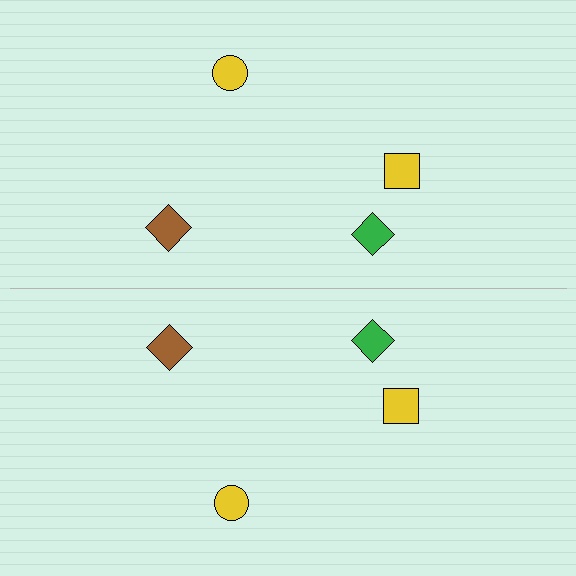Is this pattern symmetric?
Yes, this pattern has bilateral (reflection) symmetry.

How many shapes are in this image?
There are 8 shapes in this image.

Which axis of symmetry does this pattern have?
The pattern has a horizontal axis of symmetry running through the center of the image.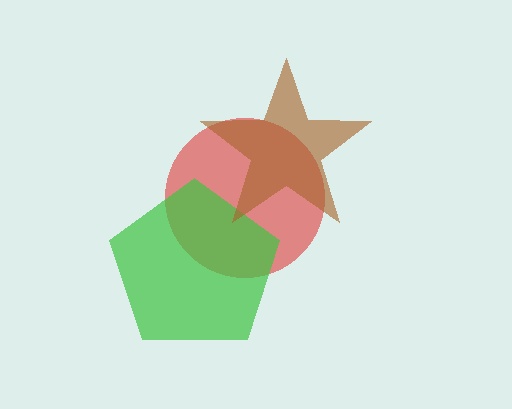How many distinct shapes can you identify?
There are 3 distinct shapes: a red circle, a green pentagon, a brown star.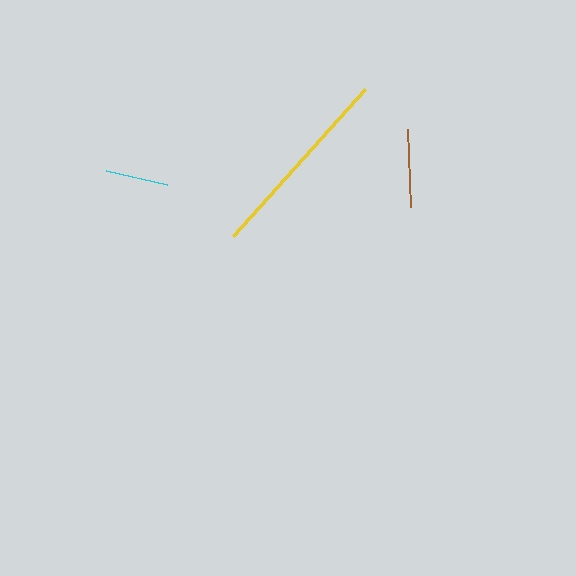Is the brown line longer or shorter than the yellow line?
The yellow line is longer than the brown line.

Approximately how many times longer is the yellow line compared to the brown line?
The yellow line is approximately 2.5 times the length of the brown line.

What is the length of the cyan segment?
The cyan segment is approximately 62 pixels long.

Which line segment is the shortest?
The cyan line is the shortest at approximately 62 pixels.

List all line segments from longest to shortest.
From longest to shortest: yellow, brown, cyan.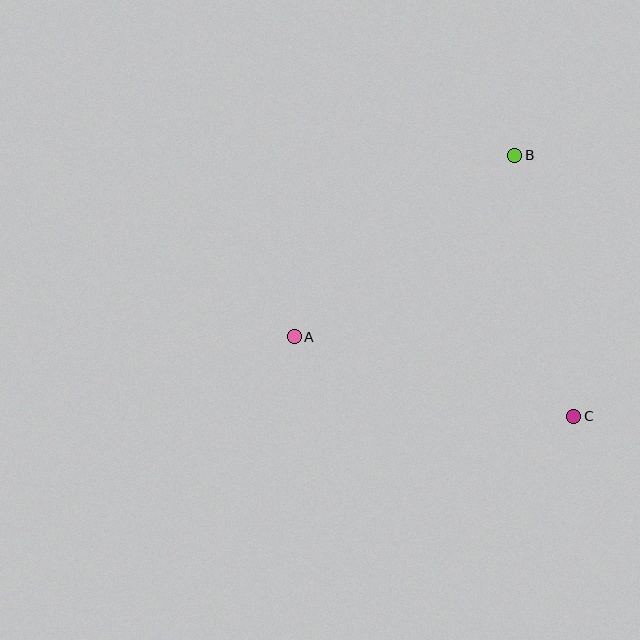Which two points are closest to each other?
Points B and C are closest to each other.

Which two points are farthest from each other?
Points A and C are farthest from each other.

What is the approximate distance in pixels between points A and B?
The distance between A and B is approximately 285 pixels.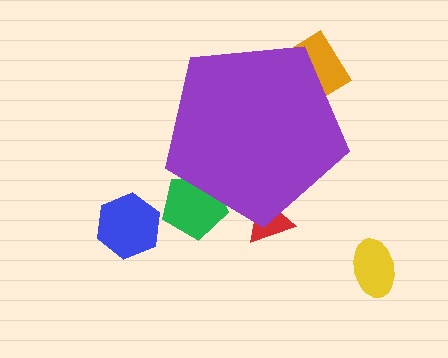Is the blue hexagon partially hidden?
No, the blue hexagon is fully visible.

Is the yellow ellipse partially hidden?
No, the yellow ellipse is fully visible.